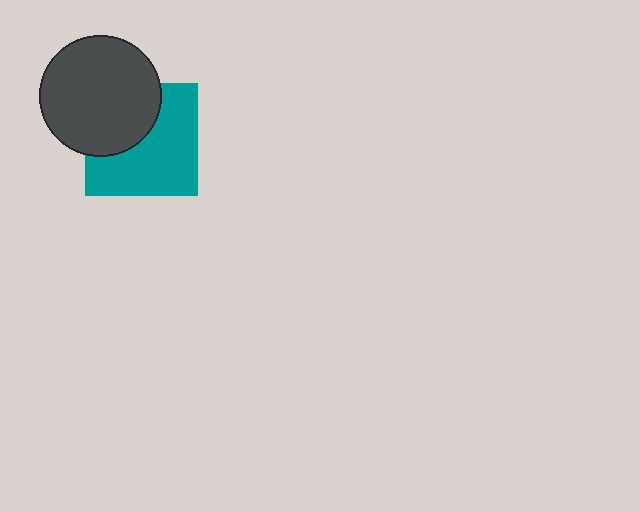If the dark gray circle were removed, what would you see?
You would see the complete teal square.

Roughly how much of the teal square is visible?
About half of it is visible (roughly 62%).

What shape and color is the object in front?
The object in front is a dark gray circle.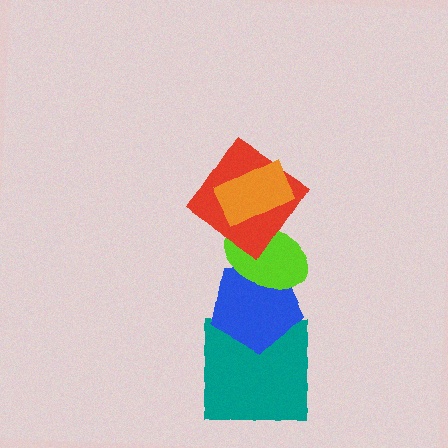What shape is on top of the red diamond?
The orange rectangle is on top of the red diamond.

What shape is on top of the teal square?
The blue pentagon is on top of the teal square.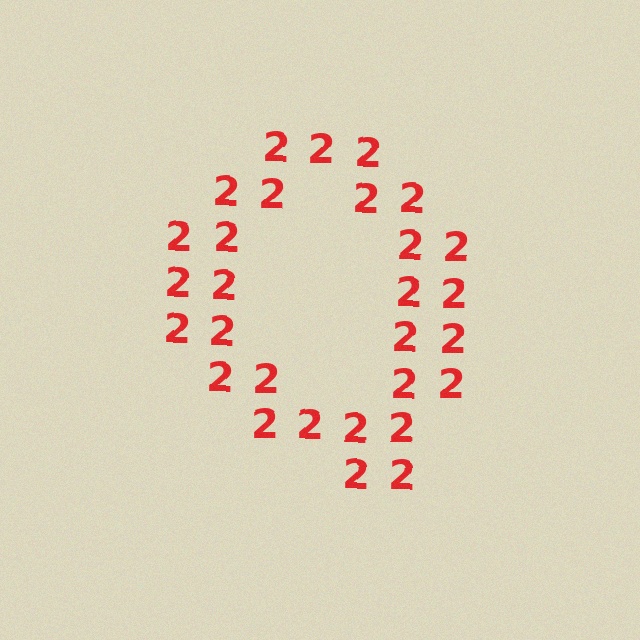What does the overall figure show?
The overall figure shows the letter Q.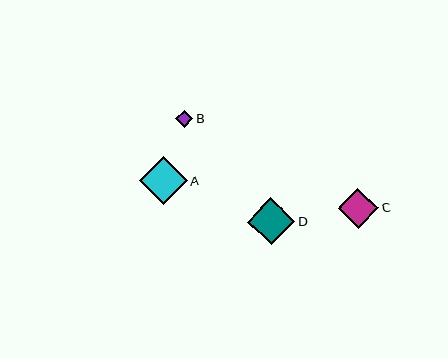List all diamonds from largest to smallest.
From largest to smallest: A, D, C, B.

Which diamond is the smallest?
Diamond B is the smallest with a size of approximately 17 pixels.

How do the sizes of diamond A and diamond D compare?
Diamond A and diamond D are approximately the same size.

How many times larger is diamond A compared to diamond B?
Diamond A is approximately 2.8 times the size of diamond B.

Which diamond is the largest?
Diamond A is the largest with a size of approximately 48 pixels.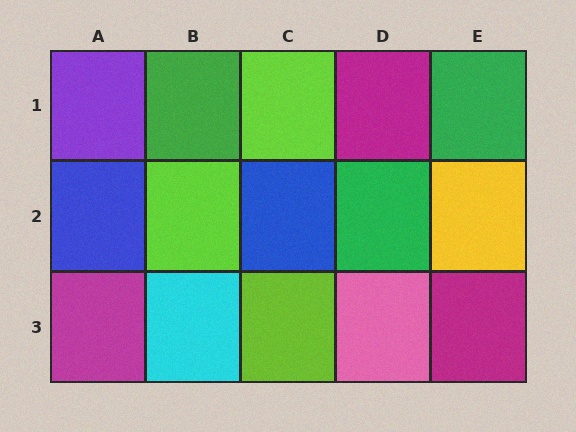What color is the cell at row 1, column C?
Lime.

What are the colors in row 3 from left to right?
Magenta, cyan, lime, pink, magenta.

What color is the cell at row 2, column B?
Lime.